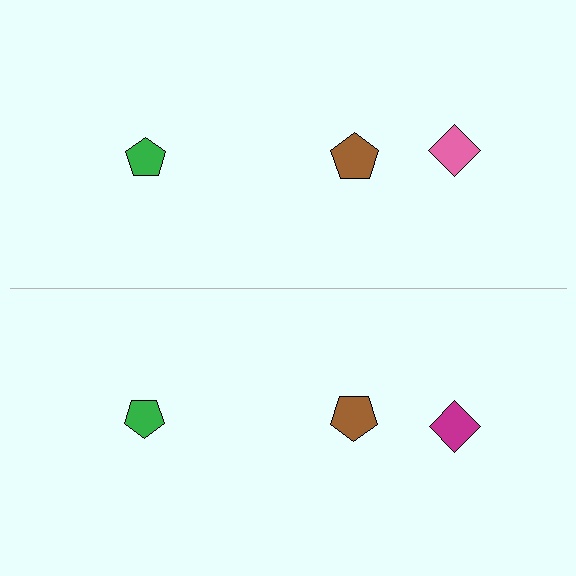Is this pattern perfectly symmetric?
No, the pattern is not perfectly symmetric. The magenta diamond on the bottom side breaks the symmetry — its mirror counterpart is pink.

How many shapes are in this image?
There are 6 shapes in this image.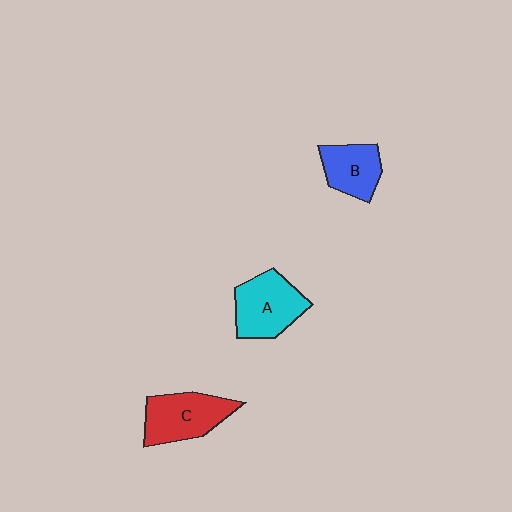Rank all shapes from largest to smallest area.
From largest to smallest: A (cyan), C (red), B (blue).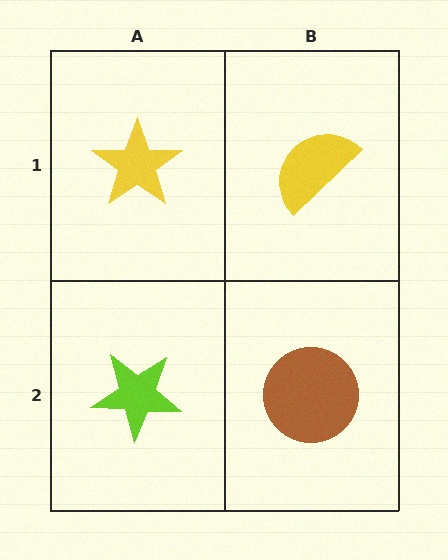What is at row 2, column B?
A brown circle.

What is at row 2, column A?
A lime star.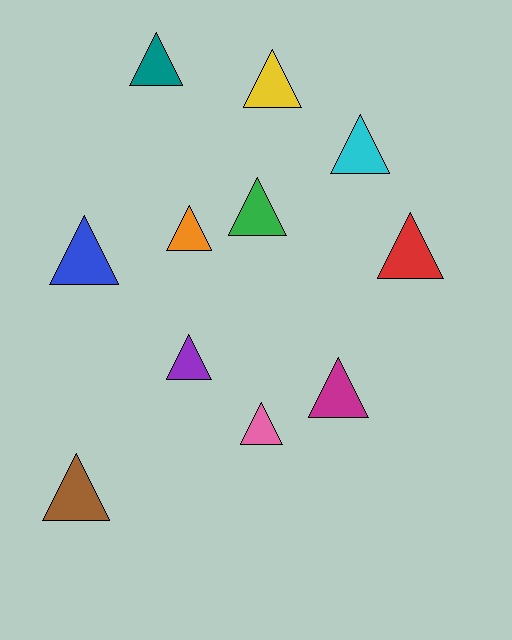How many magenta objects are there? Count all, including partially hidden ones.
There is 1 magenta object.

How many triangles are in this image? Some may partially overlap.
There are 11 triangles.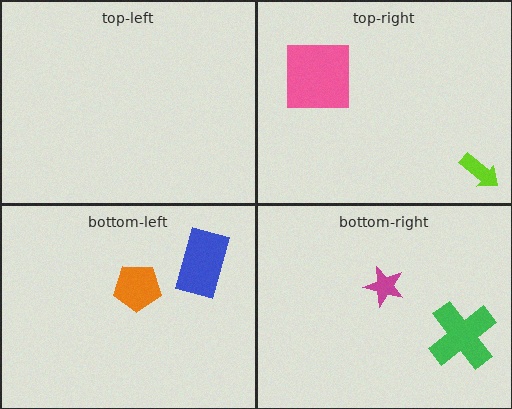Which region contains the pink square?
The top-right region.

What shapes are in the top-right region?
The pink square, the lime arrow.